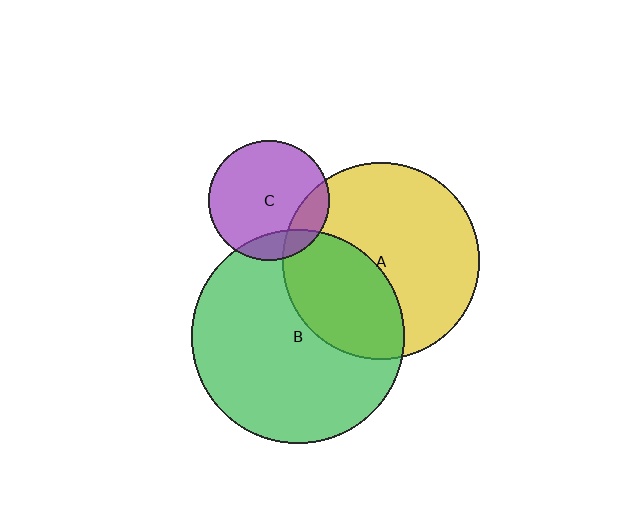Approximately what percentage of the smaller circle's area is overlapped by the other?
Approximately 35%.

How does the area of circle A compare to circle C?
Approximately 2.7 times.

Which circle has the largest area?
Circle B (green).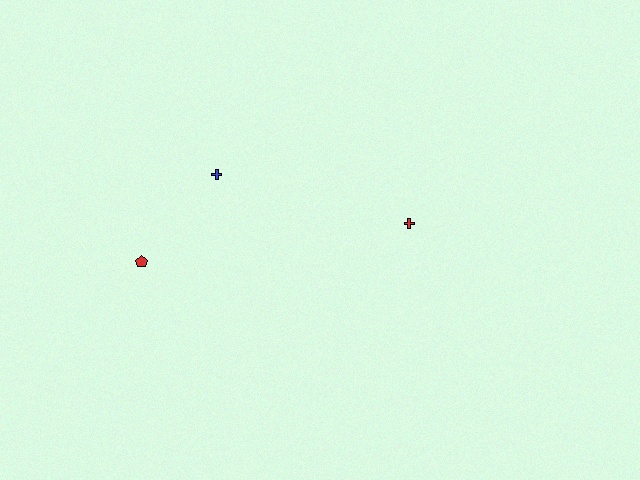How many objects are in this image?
There are 3 objects.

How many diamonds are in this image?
There are no diamonds.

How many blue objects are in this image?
There is 1 blue object.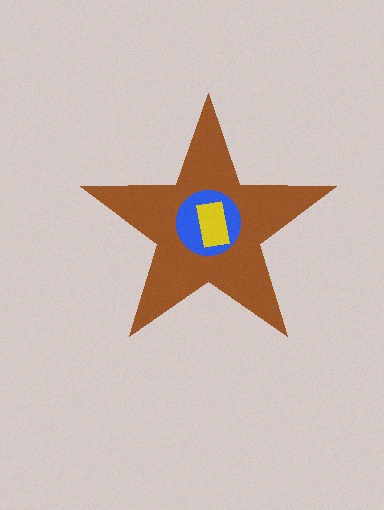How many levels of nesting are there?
3.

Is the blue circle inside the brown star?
Yes.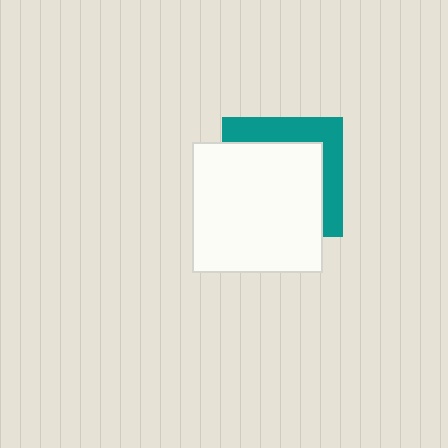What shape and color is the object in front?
The object in front is a white square.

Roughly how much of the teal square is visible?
A small part of it is visible (roughly 33%).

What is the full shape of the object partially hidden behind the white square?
The partially hidden object is a teal square.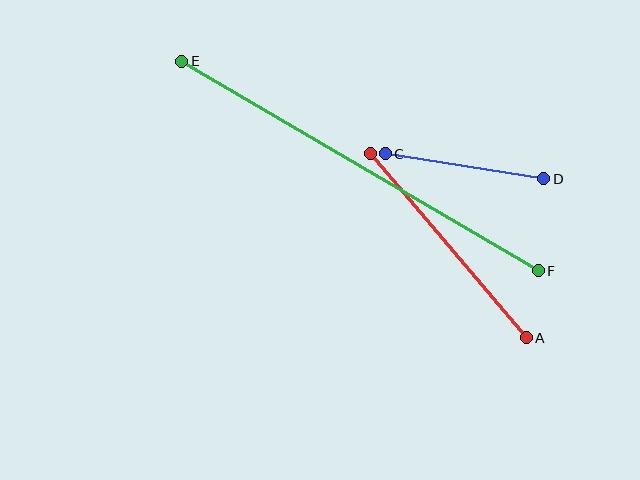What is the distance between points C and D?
The distance is approximately 160 pixels.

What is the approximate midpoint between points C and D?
The midpoint is at approximately (464, 166) pixels.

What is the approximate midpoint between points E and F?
The midpoint is at approximately (360, 166) pixels.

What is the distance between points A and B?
The distance is approximately 241 pixels.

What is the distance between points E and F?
The distance is approximately 414 pixels.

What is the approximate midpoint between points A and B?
The midpoint is at approximately (449, 245) pixels.